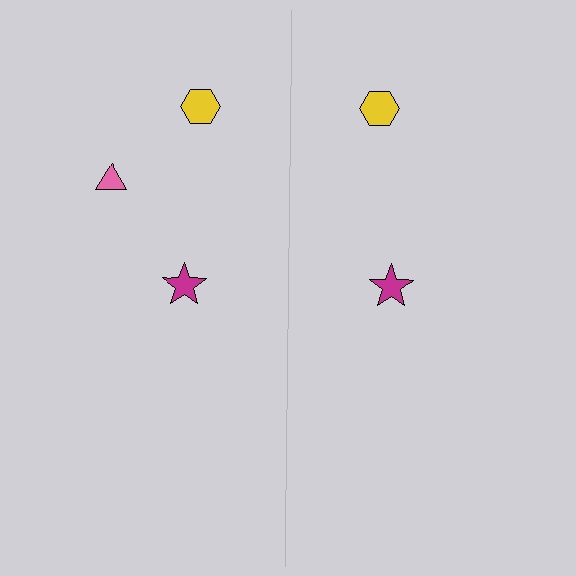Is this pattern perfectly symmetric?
No, the pattern is not perfectly symmetric. A pink triangle is missing from the right side.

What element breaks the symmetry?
A pink triangle is missing from the right side.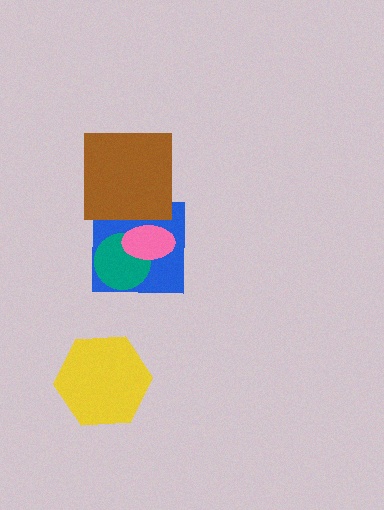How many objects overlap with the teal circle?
2 objects overlap with the teal circle.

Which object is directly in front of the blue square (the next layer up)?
The teal circle is directly in front of the blue square.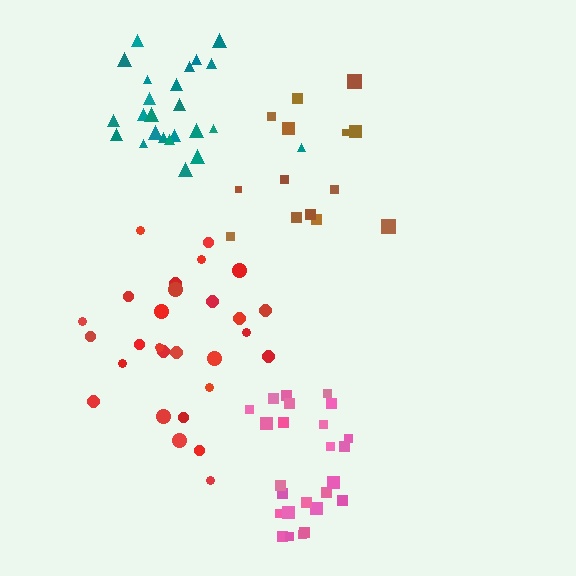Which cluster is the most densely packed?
Teal.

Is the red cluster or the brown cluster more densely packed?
Red.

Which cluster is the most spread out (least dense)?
Brown.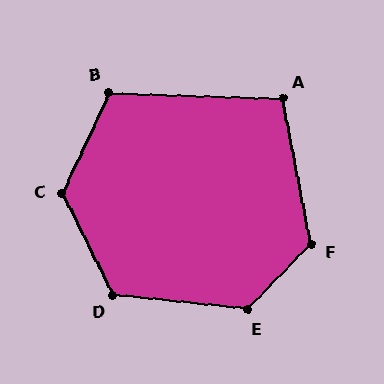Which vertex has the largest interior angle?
C, at approximately 129 degrees.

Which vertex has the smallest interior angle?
A, at approximately 103 degrees.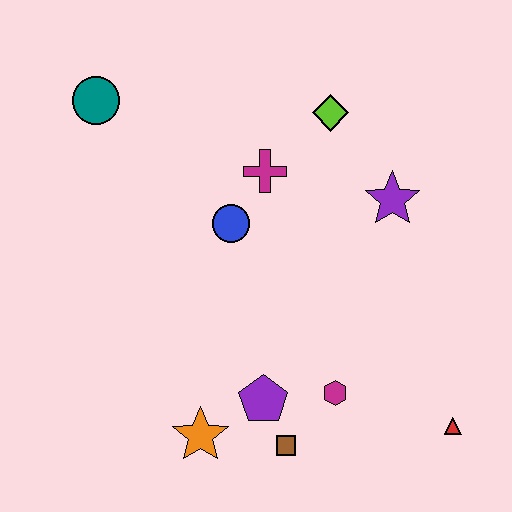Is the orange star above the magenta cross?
No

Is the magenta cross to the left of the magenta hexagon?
Yes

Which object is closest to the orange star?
The purple pentagon is closest to the orange star.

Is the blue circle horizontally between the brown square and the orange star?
Yes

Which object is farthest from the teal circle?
The red triangle is farthest from the teal circle.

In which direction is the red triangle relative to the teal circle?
The red triangle is to the right of the teal circle.